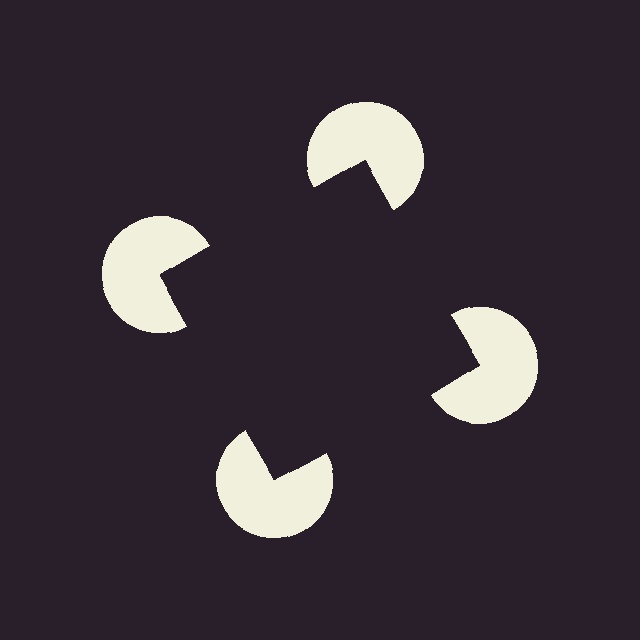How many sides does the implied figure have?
4 sides.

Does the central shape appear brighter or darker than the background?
It typically appears slightly darker than the background, even though no actual brightness change is drawn.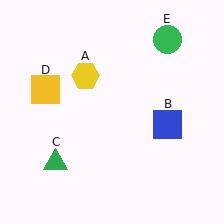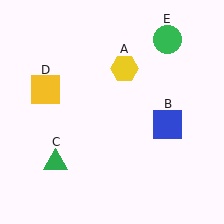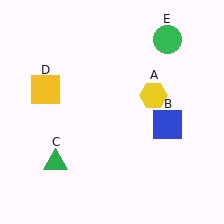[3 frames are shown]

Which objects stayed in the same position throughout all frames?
Blue square (object B) and green triangle (object C) and yellow square (object D) and green circle (object E) remained stationary.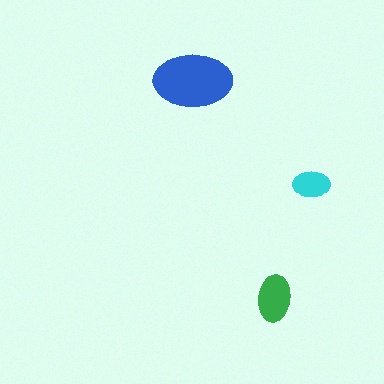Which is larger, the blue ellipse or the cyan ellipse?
The blue one.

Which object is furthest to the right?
The cyan ellipse is rightmost.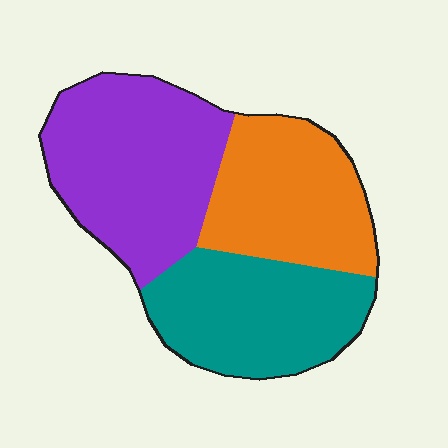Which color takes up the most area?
Purple, at roughly 40%.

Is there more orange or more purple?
Purple.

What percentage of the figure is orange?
Orange takes up about one third (1/3) of the figure.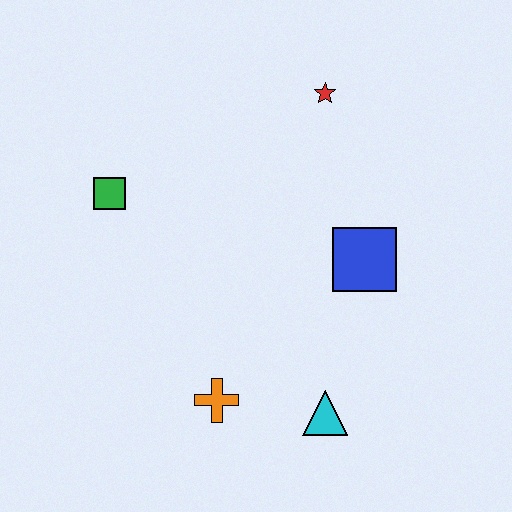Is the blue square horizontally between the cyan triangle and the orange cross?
No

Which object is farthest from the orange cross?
The red star is farthest from the orange cross.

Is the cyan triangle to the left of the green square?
No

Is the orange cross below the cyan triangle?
No